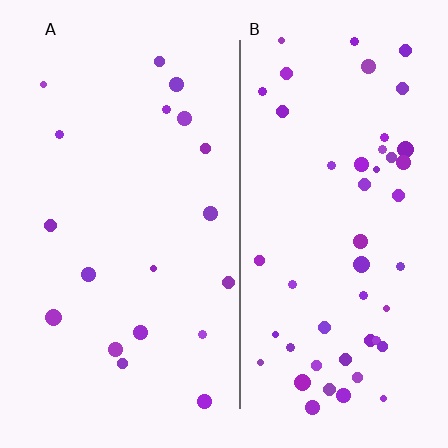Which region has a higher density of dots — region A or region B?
B (the right).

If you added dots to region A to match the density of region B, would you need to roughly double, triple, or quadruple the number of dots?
Approximately triple.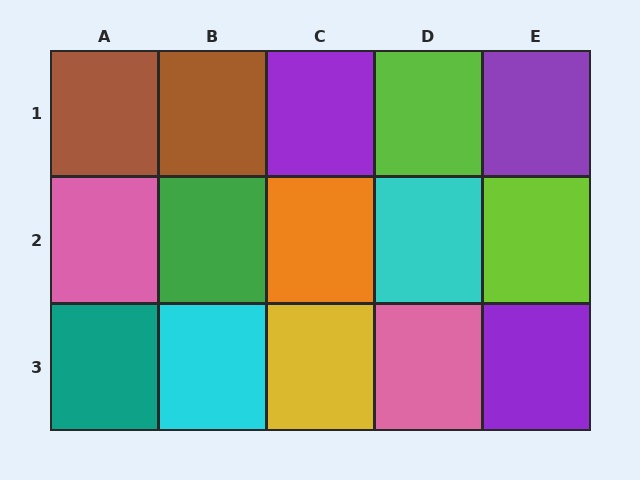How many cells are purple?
3 cells are purple.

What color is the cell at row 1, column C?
Purple.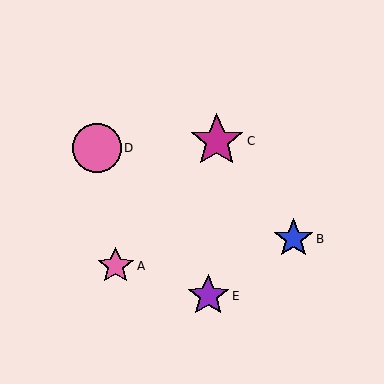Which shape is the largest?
The magenta star (labeled C) is the largest.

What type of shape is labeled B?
Shape B is a blue star.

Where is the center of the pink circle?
The center of the pink circle is at (97, 148).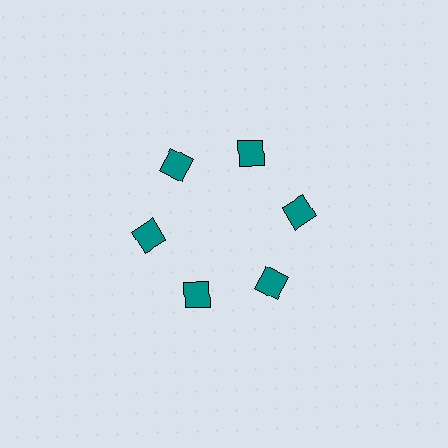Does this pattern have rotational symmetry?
Yes, this pattern has 6-fold rotational symmetry. It looks the same after rotating 60 degrees around the center.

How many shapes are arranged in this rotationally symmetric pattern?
There are 6 shapes, arranged in 6 groups of 1.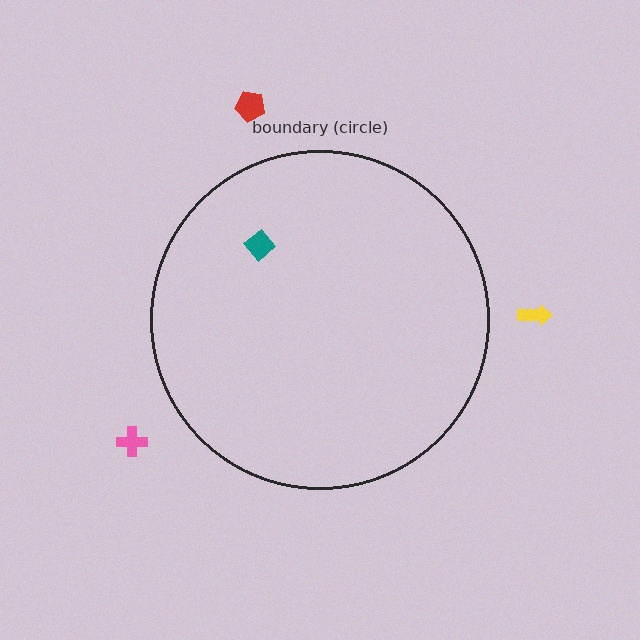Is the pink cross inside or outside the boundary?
Outside.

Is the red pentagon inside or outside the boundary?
Outside.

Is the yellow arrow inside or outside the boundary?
Outside.